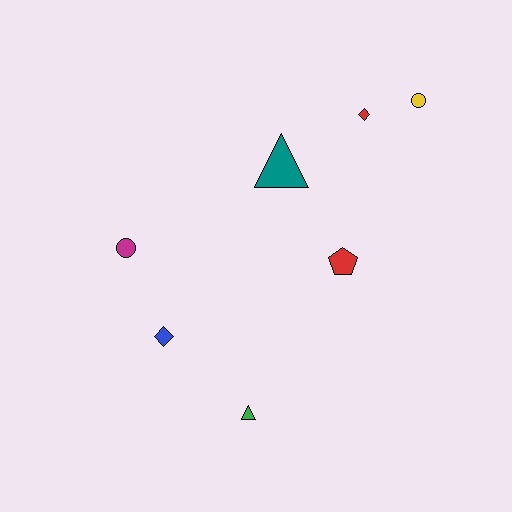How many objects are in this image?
There are 7 objects.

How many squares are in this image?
There are no squares.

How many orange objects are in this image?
There are no orange objects.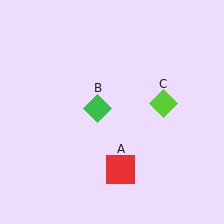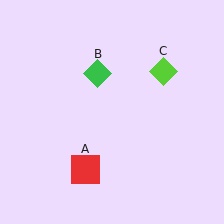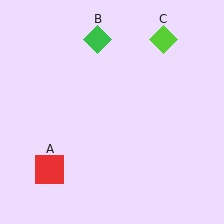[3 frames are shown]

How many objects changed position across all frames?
3 objects changed position: red square (object A), green diamond (object B), lime diamond (object C).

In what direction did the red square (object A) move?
The red square (object A) moved left.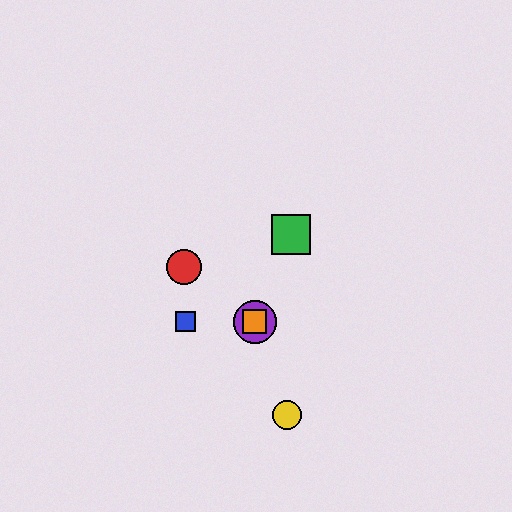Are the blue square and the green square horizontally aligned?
No, the blue square is at y≈322 and the green square is at y≈235.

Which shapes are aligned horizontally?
The blue square, the purple circle, the orange square are aligned horizontally.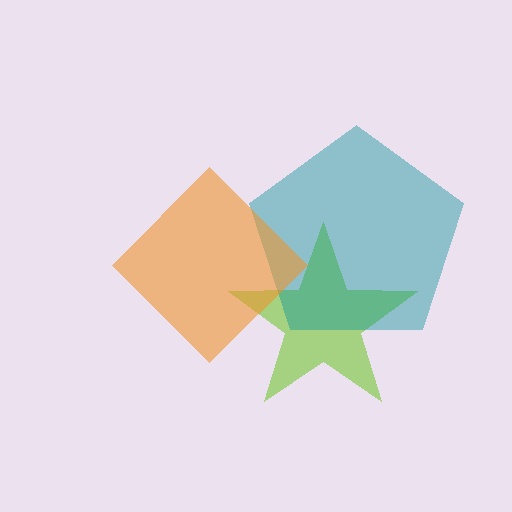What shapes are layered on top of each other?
The layered shapes are: a lime star, a teal pentagon, an orange diamond.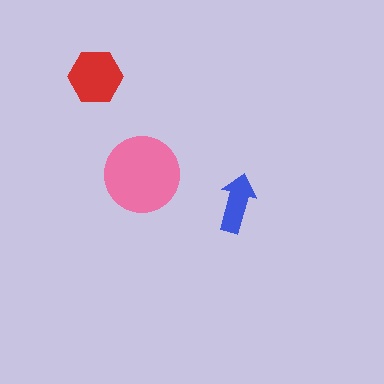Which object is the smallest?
The blue arrow.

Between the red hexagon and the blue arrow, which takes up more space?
The red hexagon.